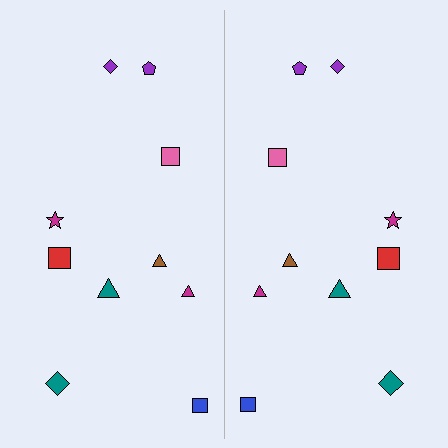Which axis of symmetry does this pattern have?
The pattern has a vertical axis of symmetry running through the center of the image.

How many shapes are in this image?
There are 20 shapes in this image.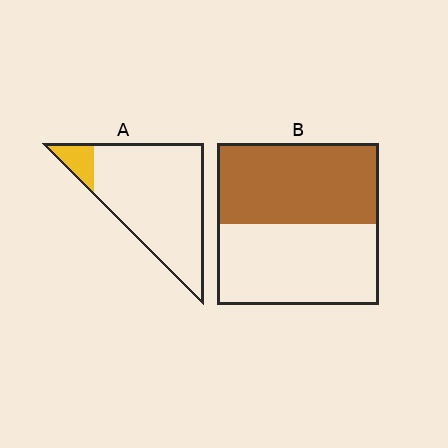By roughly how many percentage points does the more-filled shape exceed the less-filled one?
By roughly 40 percentage points (B over A).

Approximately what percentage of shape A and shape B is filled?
A is approximately 10% and B is approximately 50%.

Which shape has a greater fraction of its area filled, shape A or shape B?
Shape B.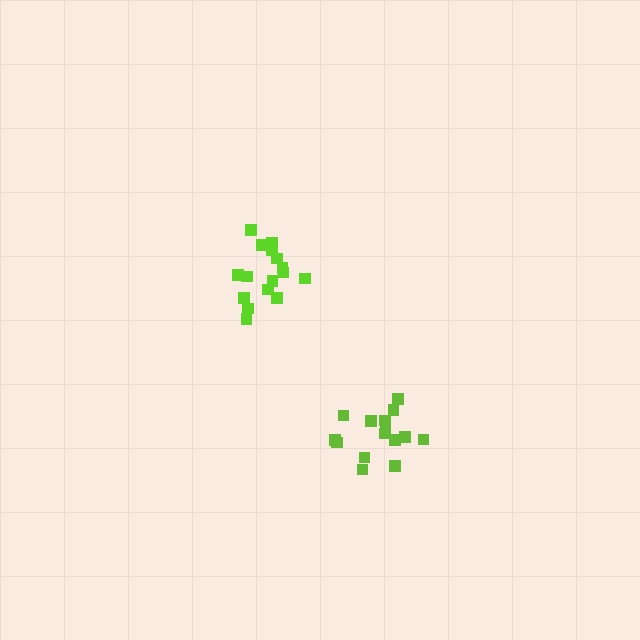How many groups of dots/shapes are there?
There are 2 groups.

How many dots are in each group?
Group 1: 15 dots, Group 2: 16 dots (31 total).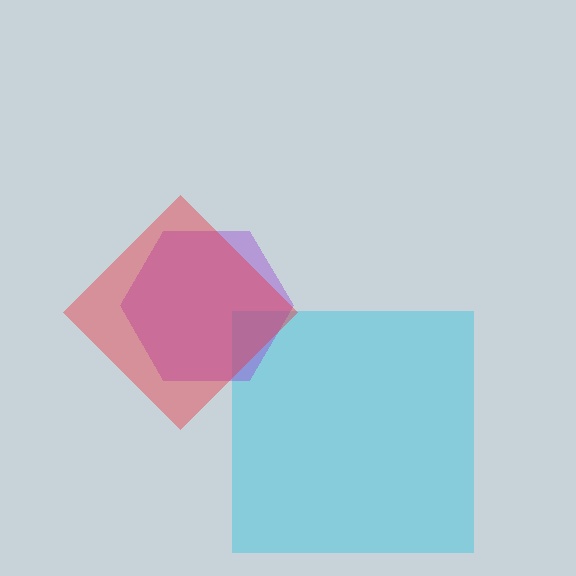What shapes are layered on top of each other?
The layered shapes are: a cyan square, a purple hexagon, a red diamond.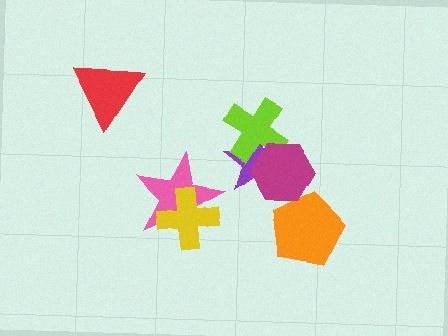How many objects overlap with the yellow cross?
1 object overlaps with the yellow cross.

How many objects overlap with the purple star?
2 objects overlap with the purple star.